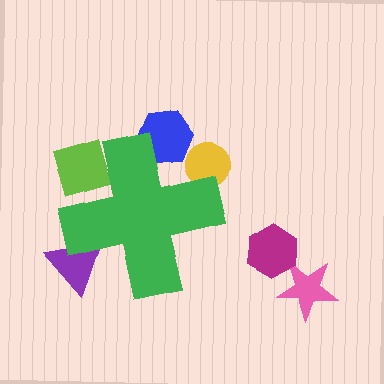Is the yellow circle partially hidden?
Yes, the yellow circle is partially hidden behind the green cross.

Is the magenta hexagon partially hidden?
No, the magenta hexagon is fully visible.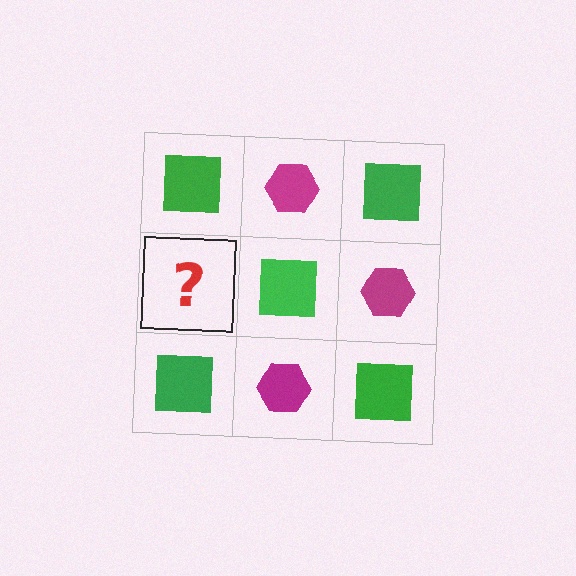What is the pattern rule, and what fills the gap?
The rule is that it alternates green square and magenta hexagon in a checkerboard pattern. The gap should be filled with a magenta hexagon.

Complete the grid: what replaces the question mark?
The question mark should be replaced with a magenta hexagon.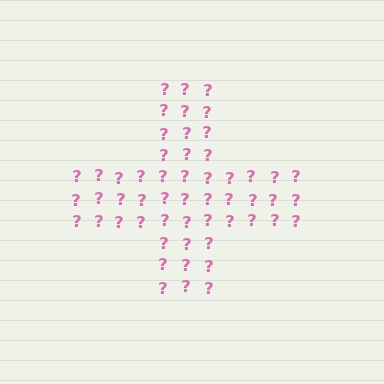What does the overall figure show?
The overall figure shows a cross.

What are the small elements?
The small elements are question marks.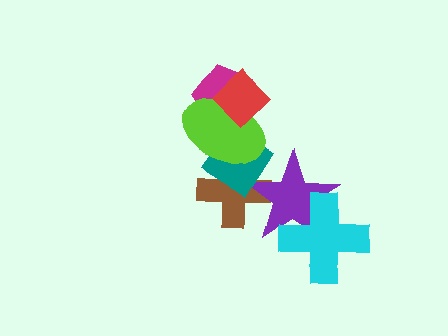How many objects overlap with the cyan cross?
1 object overlaps with the cyan cross.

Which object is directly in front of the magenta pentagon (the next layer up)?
The lime ellipse is directly in front of the magenta pentagon.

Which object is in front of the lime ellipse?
The red diamond is in front of the lime ellipse.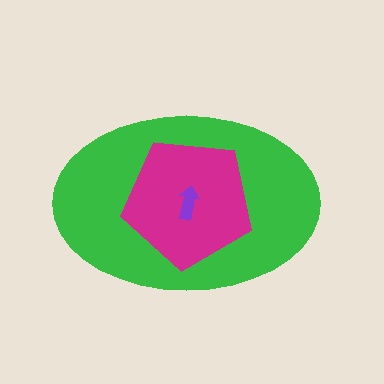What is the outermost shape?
The green ellipse.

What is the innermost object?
The purple arrow.